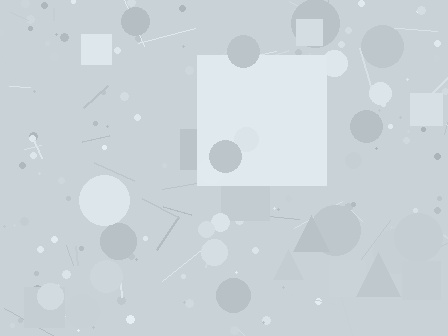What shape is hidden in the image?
A square is hidden in the image.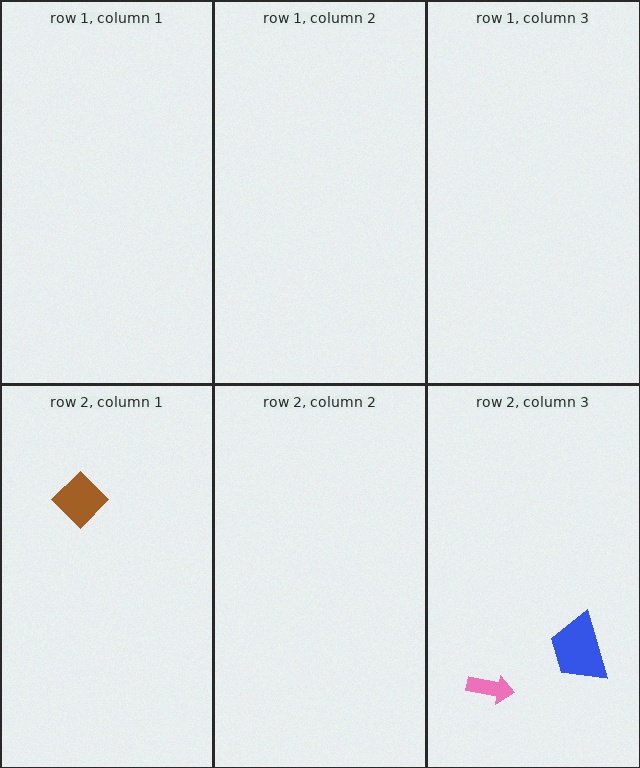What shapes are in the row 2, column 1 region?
The brown diamond.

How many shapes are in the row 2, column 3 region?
2.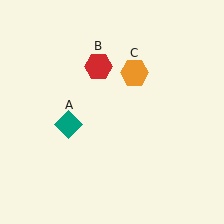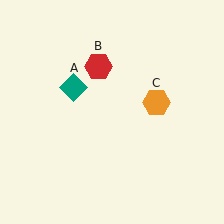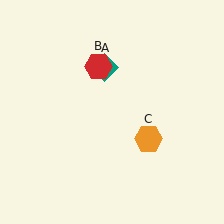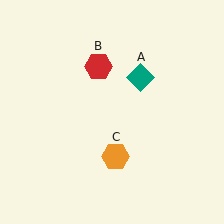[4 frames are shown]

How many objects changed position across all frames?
2 objects changed position: teal diamond (object A), orange hexagon (object C).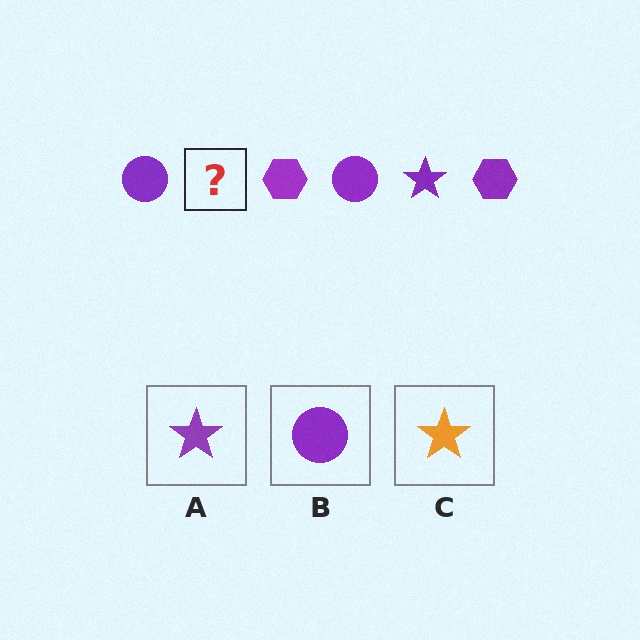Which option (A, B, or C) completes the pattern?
A.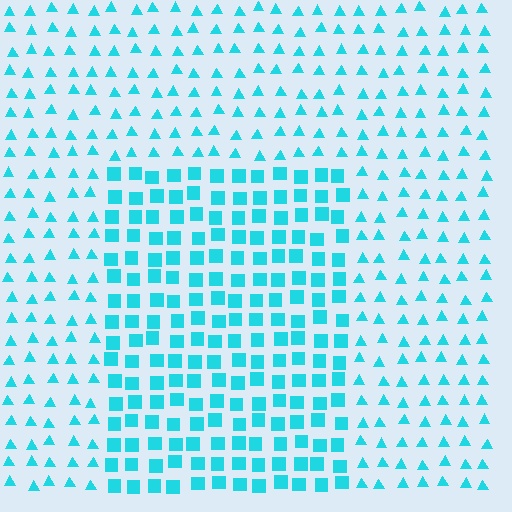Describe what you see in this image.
The image is filled with small cyan elements arranged in a uniform grid. A rectangle-shaped region contains squares, while the surrounding area contains triangles. The boundary is defined purely by the change in element shape.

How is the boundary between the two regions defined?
The boundary is defined by a change in element shape: squares inside vs. triangles outside. All elements share the same color and spacing.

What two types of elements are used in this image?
The image uses squares inside the rectangle region and triangles outside it.